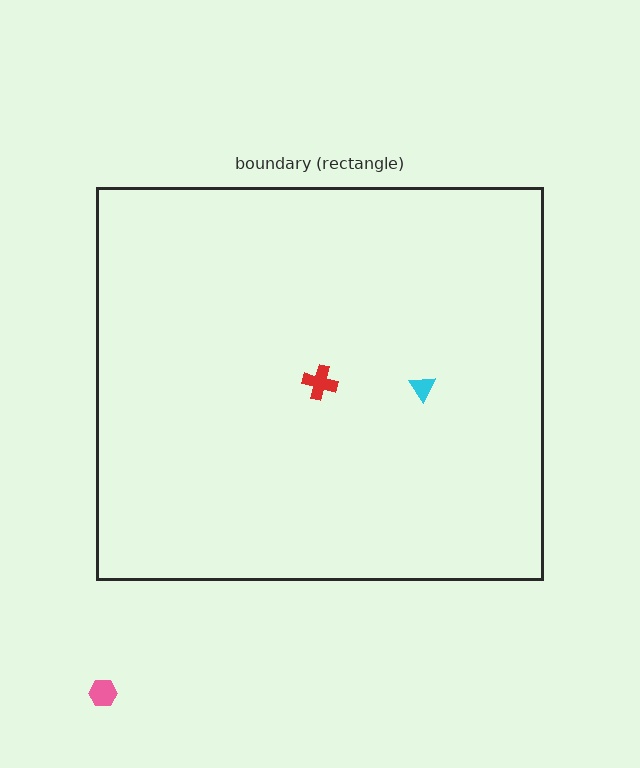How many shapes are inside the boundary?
2 inside, 1 outside.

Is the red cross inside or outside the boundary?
Inside.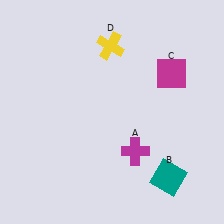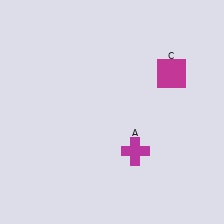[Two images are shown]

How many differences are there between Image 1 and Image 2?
There are 2 differences between the two images.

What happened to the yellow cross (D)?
The yellow cross (D) was removed in Image 2. It was in the top-left area of Image 1.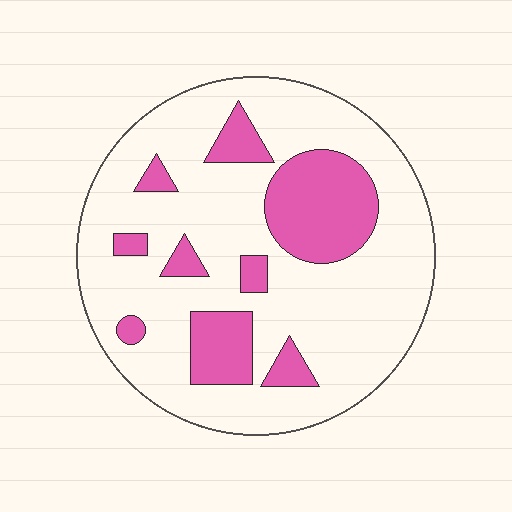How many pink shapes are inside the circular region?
9.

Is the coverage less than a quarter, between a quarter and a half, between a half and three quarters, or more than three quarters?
Less than a quarter.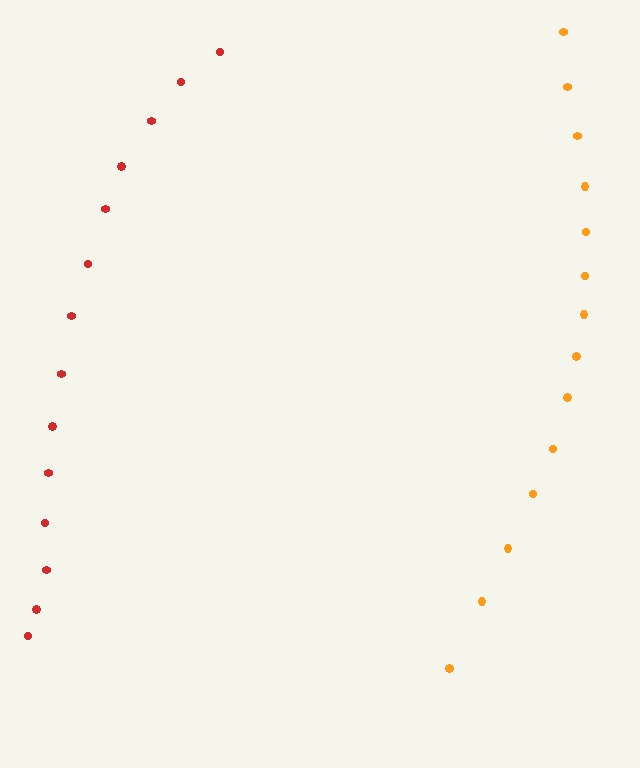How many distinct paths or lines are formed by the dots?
There are 2 distinct paths.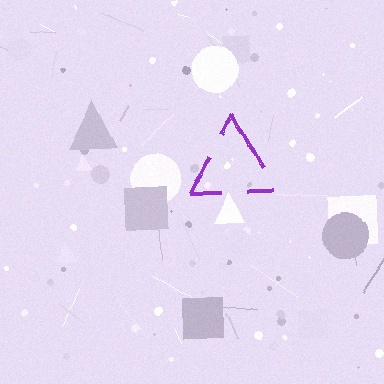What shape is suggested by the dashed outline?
The dashed outline suggests a triangle.